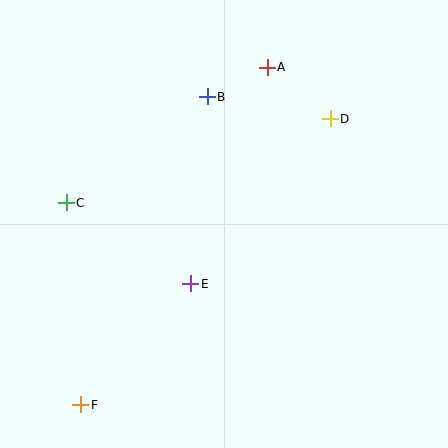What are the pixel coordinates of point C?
Point C is at (66, 203).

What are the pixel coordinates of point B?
Point B is at (207, 97).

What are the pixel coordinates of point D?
Point D is at (330, 119).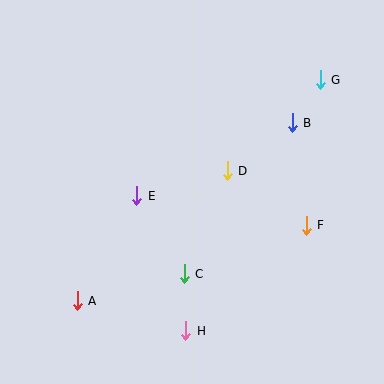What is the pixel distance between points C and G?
The distance between C and G is 236 pixels.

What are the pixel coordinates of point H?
Point H is at (186, 331).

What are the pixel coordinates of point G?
Point G is at (320, 80).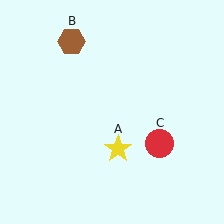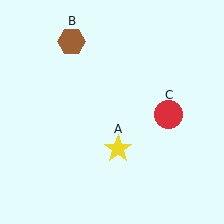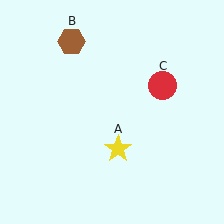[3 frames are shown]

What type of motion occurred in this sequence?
The red circle (object C) rotated counterclockwise around the center of the scene.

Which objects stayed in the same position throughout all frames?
Yellow star (object A) and brown hexagon (object B) remained stationary.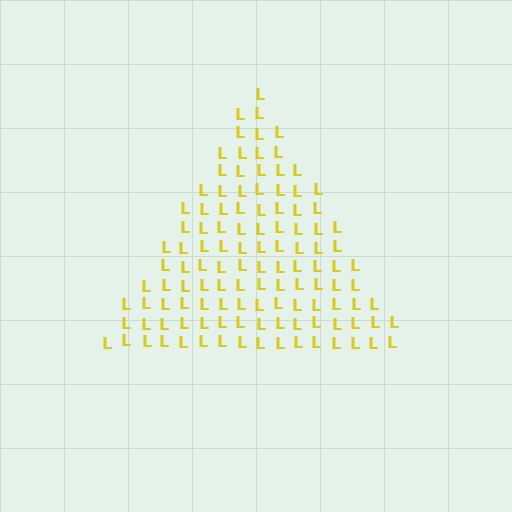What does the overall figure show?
The overall figure shows a triangle.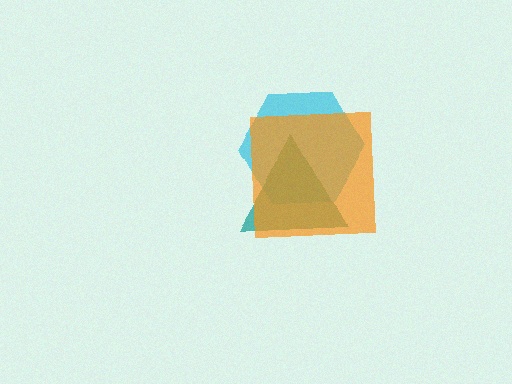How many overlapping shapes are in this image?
There are 3 overlapping shapes in the image.